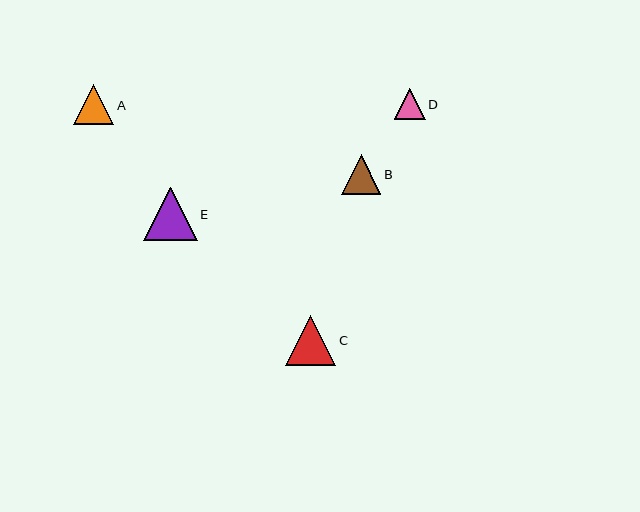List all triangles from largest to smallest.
From largest to smallest: E, C, A, B, D.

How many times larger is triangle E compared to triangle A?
Triangle E is approximately 1.3 times the size of triangle A.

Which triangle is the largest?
Triangle E is the largest with a size of approximately 54 pixels.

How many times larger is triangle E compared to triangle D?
Triangle E is approximately 1.7 times the size of triangle D.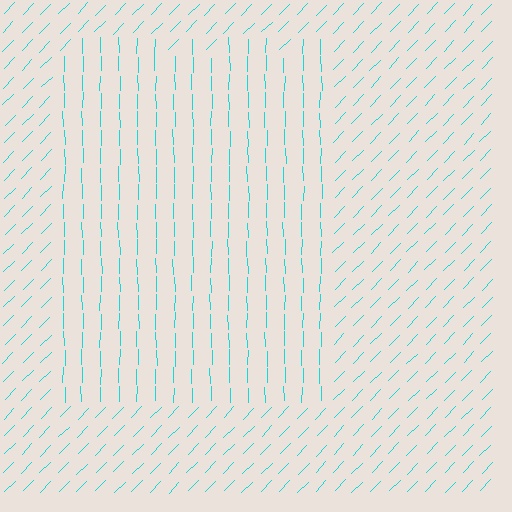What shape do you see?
I see a rectangle.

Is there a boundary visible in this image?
Yes, there is a texture boundary formed by a change in line orientation.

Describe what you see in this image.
The image is filled with small cyan line segments. A rectangle region in the image has lines oriented differently from the surrounding lines, creating a visible texture boundary.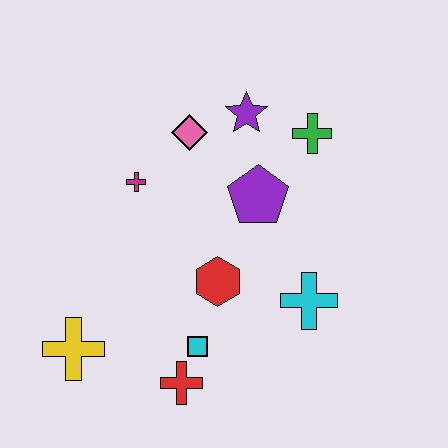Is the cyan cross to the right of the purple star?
Yes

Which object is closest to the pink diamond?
The purple star is closest to the pink diamond.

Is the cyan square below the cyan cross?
Yes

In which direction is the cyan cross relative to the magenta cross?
The cyan cross is to the right of the magenta cross.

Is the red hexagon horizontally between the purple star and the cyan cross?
No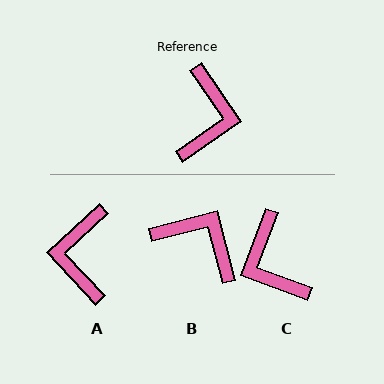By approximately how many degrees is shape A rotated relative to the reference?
Approximately 172 degrees clockwise.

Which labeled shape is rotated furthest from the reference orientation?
A, about 172 degrees away.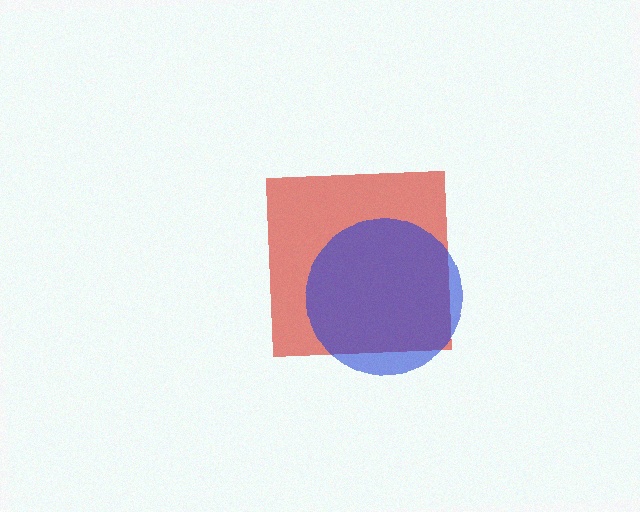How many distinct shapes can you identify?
There are 2 distinct shapes: a red square, a blue circle.